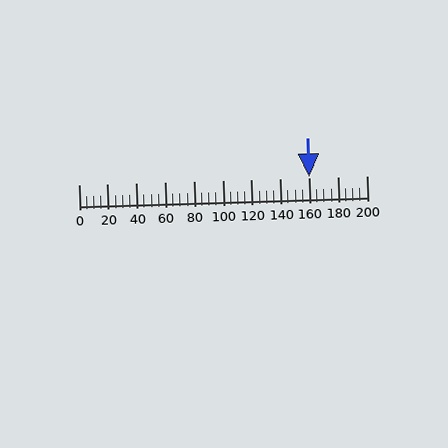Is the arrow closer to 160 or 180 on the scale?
The arrow is closer to 160.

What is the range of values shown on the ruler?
The ruler shows values from 0 to 200.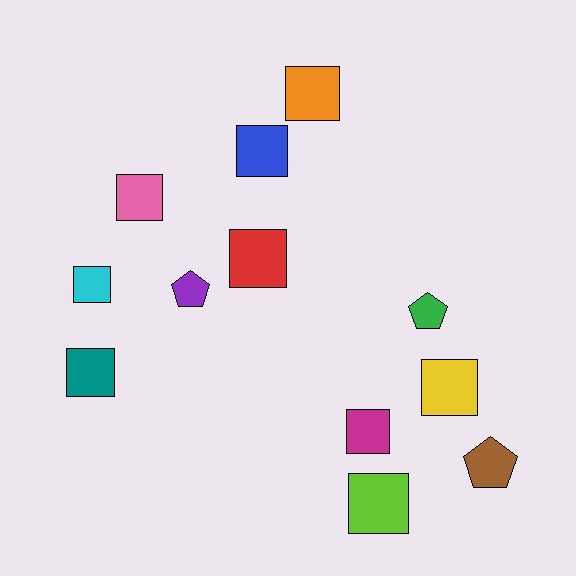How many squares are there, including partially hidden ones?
There are 9 squares.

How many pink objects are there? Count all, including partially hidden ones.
There is 1 pink object.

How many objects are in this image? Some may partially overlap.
There are 12 objects.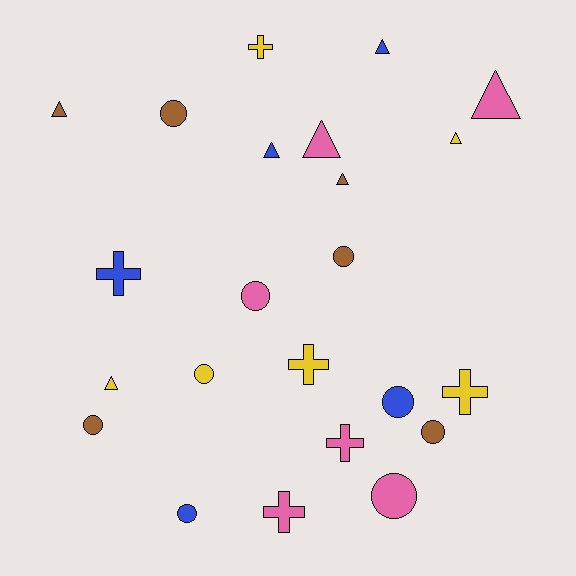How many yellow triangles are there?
There are 2 yellow triangles.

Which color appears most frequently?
Brown, with 6 objects.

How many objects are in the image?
There are 23 objects.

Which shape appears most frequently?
Circle, with 9 objects.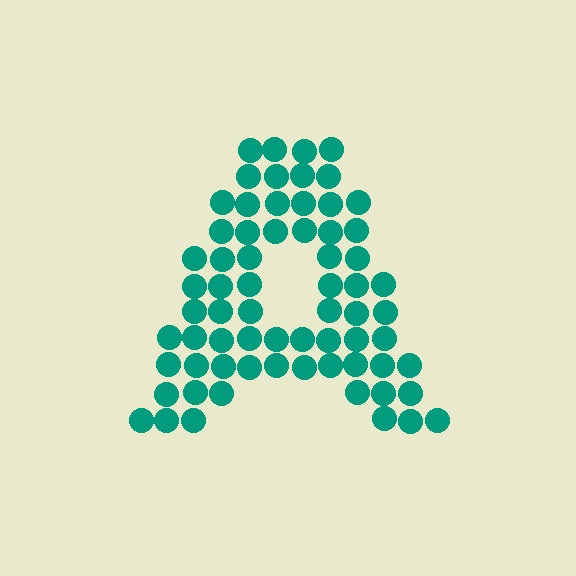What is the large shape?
The large shape is the letter A.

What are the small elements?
The small elements are circles.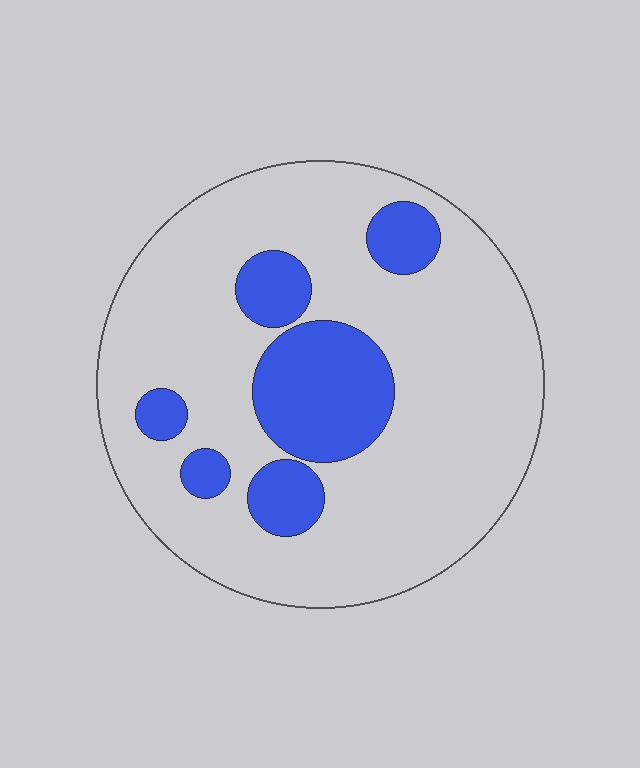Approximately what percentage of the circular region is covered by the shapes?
Approximately 20%.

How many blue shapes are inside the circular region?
6.